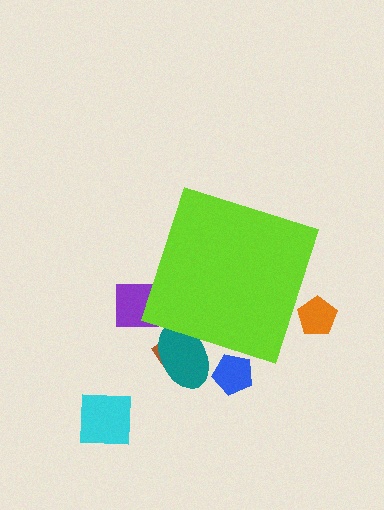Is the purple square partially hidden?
Yes, the purple square is partially hidden behind the lime diamond.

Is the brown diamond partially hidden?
Yes, the brown diamond is partially hidden behind the lime diamond.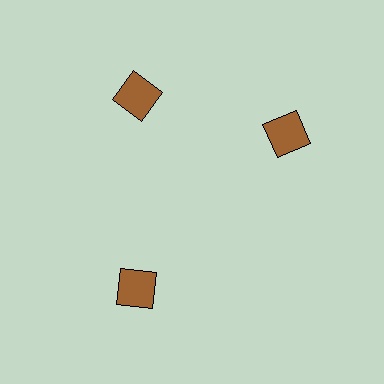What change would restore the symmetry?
The symmetry would be restored by rotating it back into even spacing with its neighbors so that all 3 squares sit at equal angles and equal distance from the center.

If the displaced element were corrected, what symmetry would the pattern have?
It would have 3-fold rotational symmetry — the pattern would map onto itself every 120 degrees.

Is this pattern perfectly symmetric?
No. The 3 brown squares are arranged in a ring, but one element near the 3 o'clock position is rotated out of alignment along the ring, breaking the 3-fold rotational symmetry.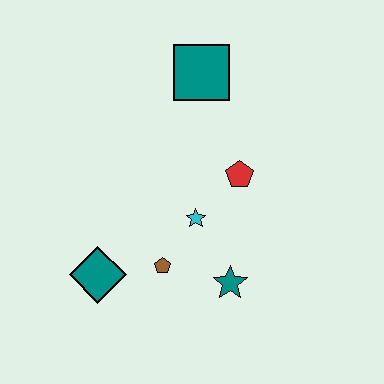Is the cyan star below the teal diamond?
No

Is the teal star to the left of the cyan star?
No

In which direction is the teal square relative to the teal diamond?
The teal square is above the teal diamond.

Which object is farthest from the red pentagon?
The teal diamond is farthest from the red pentagon.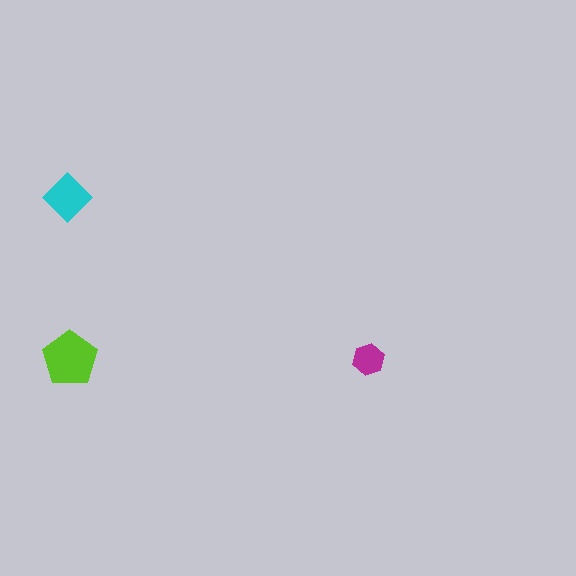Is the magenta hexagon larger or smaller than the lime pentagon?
Smaller.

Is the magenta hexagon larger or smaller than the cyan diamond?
Smaller.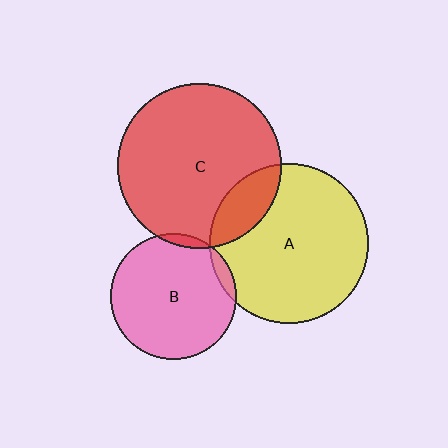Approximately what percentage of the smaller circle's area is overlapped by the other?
Approximately 15%.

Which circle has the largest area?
Circle C (red).